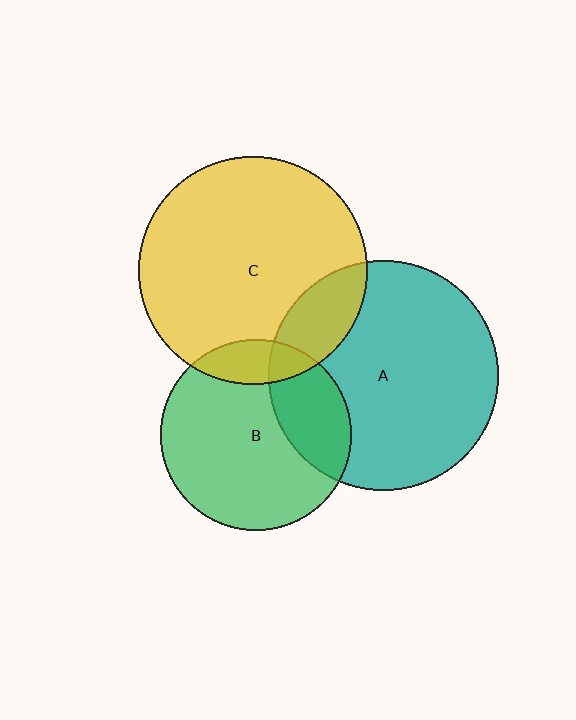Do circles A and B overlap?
Yes.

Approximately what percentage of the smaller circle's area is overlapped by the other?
Approximately 25%.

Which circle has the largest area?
Circle A (teal).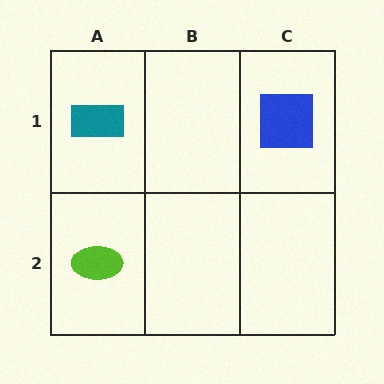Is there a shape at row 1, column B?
No, that cell is empty.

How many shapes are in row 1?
2 shapes.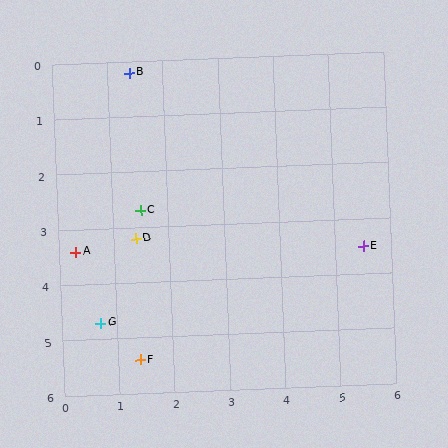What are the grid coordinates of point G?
Point G is at approximately (0.7, 4.7).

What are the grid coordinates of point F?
Point F is at approximately (1.4, 5.4).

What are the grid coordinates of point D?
Point D is at approximately (1.4, 3.2).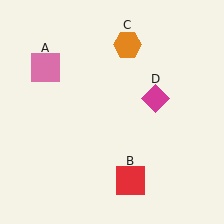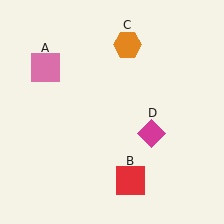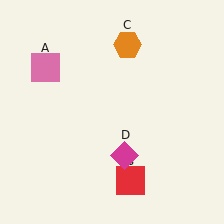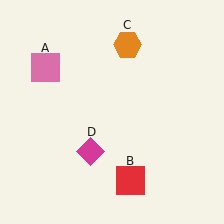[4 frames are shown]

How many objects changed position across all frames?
1 object changed position: magenta diamond (object D).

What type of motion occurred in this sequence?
The magenta diamond (object D) rotated clockwise around the center of the scene.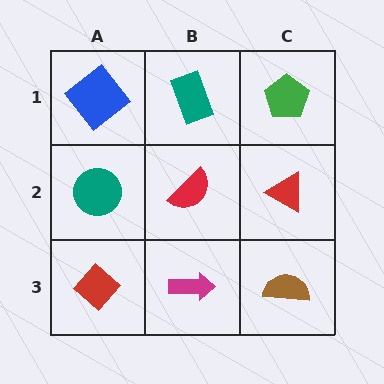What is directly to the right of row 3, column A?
A magenta arrow.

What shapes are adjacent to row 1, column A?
A teal circle (row 2, column A), a teal rectangle (row 1, column B).